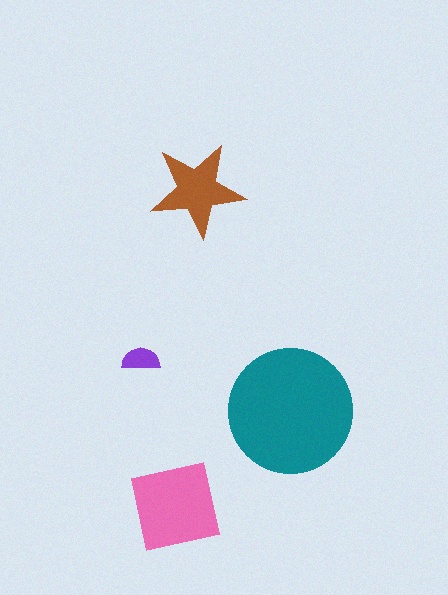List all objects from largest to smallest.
The teal circle, the pink square, the brown star, the purple semicircle.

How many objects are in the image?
There are 4 objects in the image.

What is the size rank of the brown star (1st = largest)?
3rd.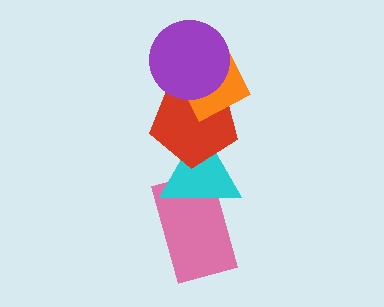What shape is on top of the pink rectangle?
The cyan triangle is on top of the pink rectangle.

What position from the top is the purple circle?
The purple circle is 1st from the top.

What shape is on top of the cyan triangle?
The red pentagon is on top of the cyan triangle.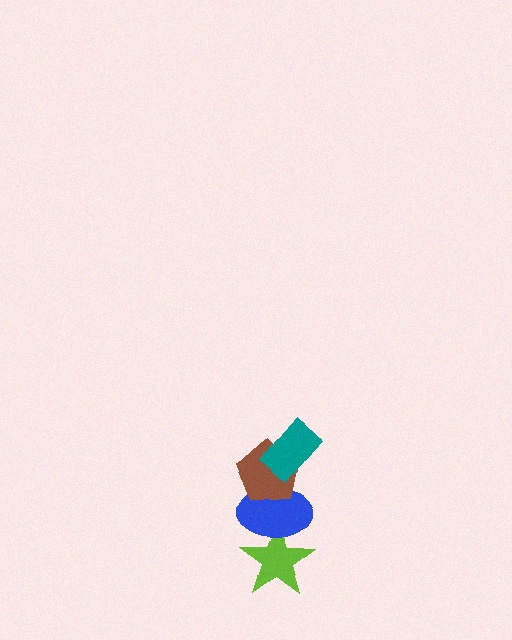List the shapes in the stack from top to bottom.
From top to bottom: the teal rectangle, the brown pentagon, the blue ellipse, the lime star.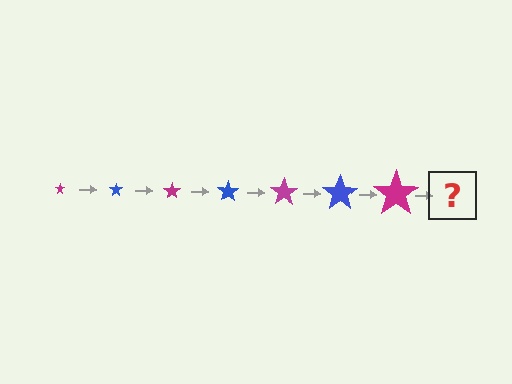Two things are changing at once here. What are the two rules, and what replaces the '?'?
The two rules are that the star grows larger each step and the color cycles through magenta and blue. The '?' should be a blue star, larger than the previous one.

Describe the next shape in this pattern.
It should be a blue star, larger than the previous one.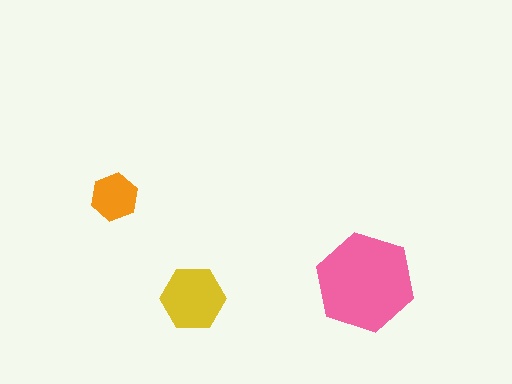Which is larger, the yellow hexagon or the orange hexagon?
The yellow one.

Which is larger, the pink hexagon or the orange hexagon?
The pink one.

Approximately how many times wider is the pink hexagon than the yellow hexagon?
About 1.5 times wider.